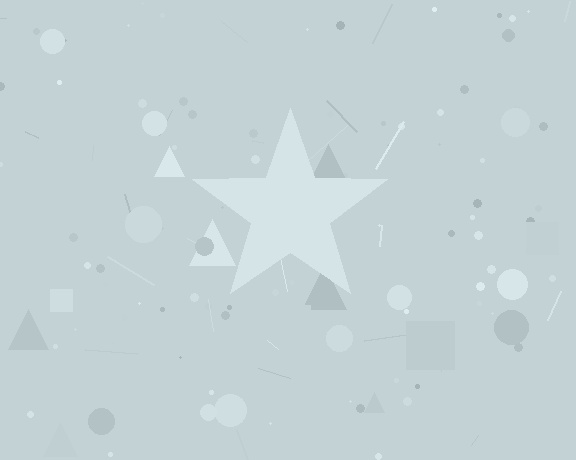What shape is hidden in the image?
A star is hidden in the image.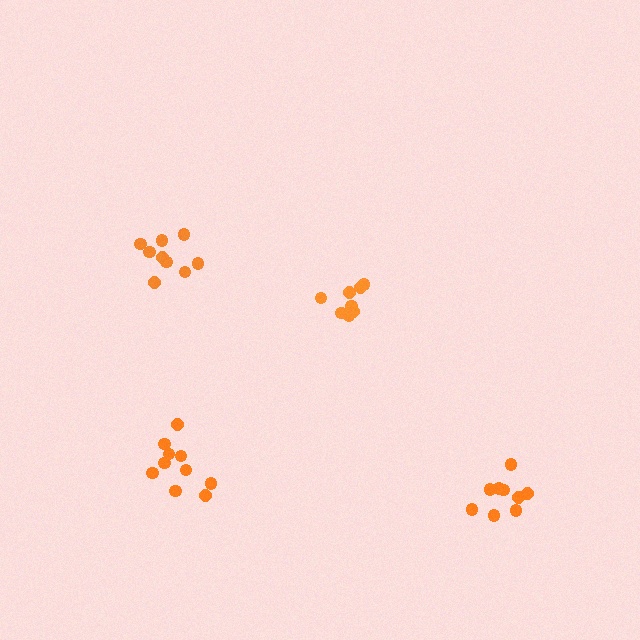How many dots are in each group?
Group 1: 8 dots, Group 2: 10 dots, Group 3: 9 dots, Group 4: 10 dots (37 total).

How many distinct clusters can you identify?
There are 4 distinct clusters.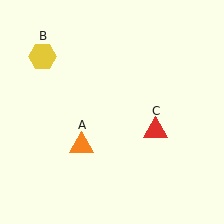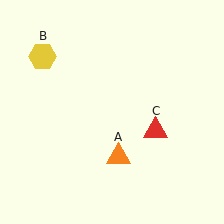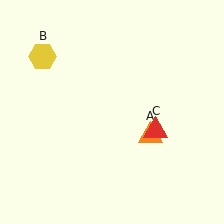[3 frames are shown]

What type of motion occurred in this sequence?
The orange triangle (object A) rotated counterclockwise around the center of the scene.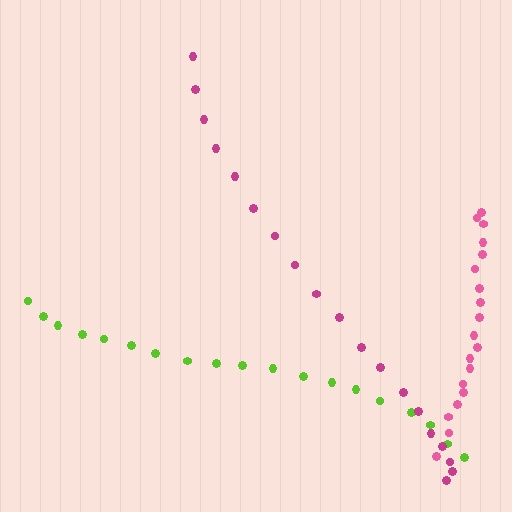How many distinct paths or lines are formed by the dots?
There are 3 distinct paths.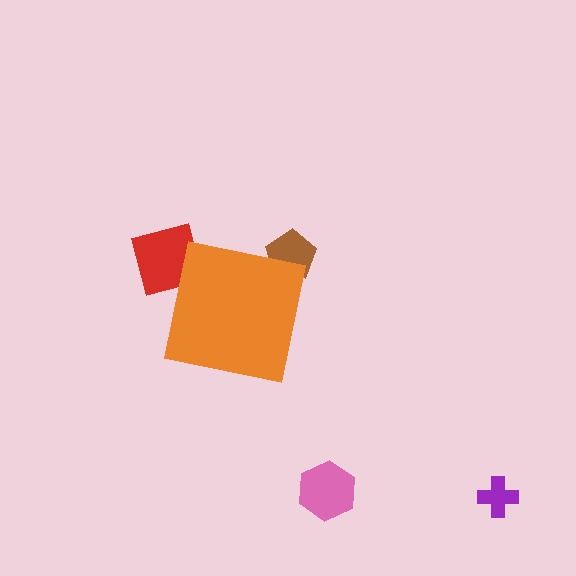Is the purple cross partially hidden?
No, the purple cross is fully visible.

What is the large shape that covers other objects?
An orange square.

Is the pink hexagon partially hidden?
No, the pink hexagon is fully visible.